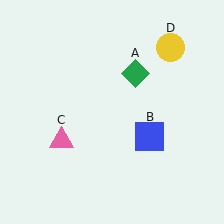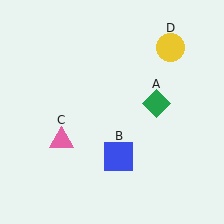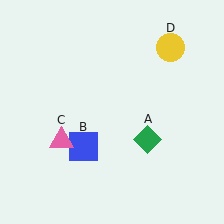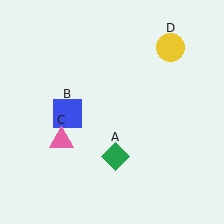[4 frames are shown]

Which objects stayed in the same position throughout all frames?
Pink triangle (object C) and yellow circle (object D) remained stationary.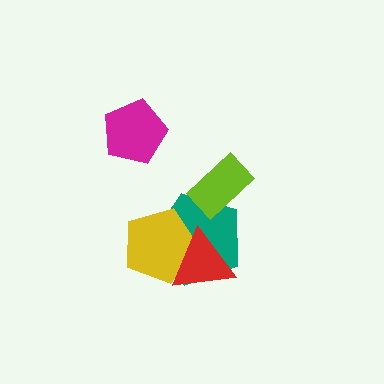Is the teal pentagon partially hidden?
Yes, it is partially covered by another shape.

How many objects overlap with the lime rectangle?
1 object overlaps with the lime rectangle.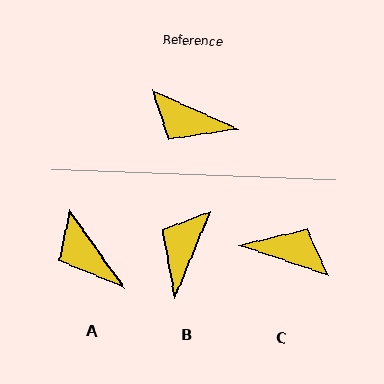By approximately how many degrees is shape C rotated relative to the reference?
Approximately 174 degrees clockwise.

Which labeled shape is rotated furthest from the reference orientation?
C, about 174 degrees away.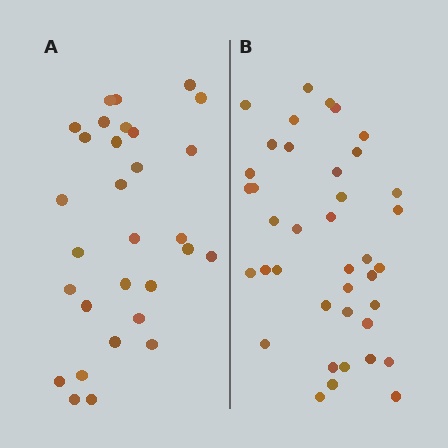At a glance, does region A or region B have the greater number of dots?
Region B (the right region) has more dots.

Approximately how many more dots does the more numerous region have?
Region B has roughly 8 or so more dots than region A.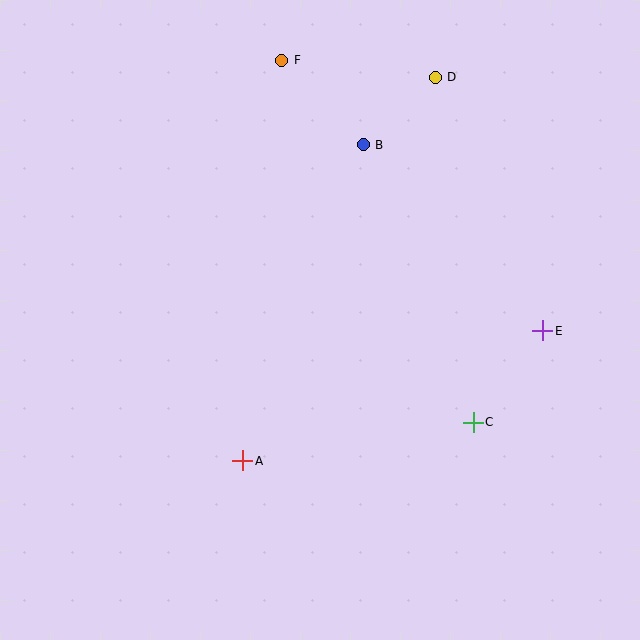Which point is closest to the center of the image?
Point A at (243, 461) is closest to the center.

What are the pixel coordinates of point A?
Point A is at (243, 461).